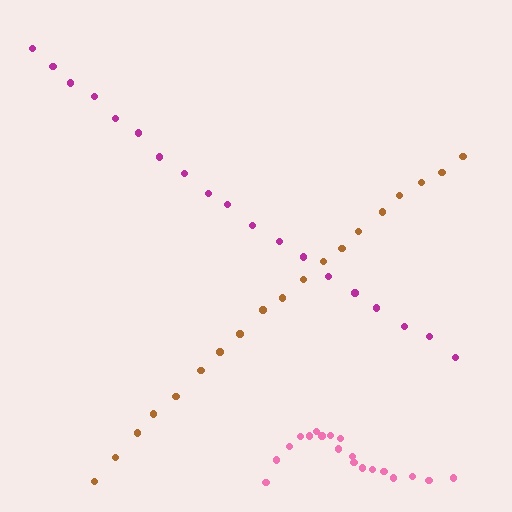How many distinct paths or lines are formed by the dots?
There are 3 distinct paths.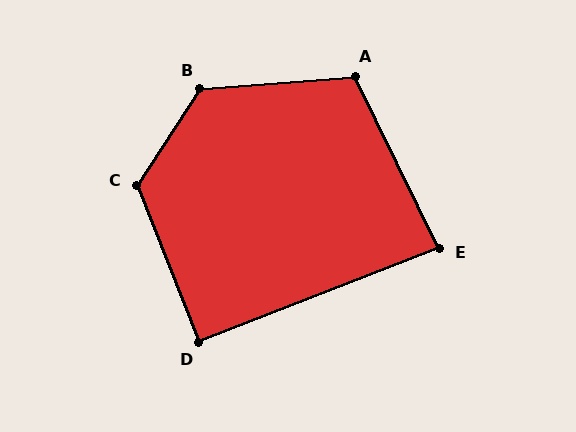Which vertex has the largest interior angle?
B, at approximately 128 degrees.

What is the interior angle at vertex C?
Approximately 125 degrees (obtuse).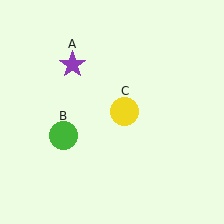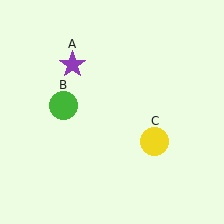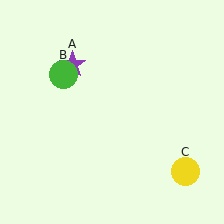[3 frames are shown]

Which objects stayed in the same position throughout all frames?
Purple star (object A) remained stationary.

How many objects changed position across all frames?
2 objects changed position: green circle (object B), yellow circle (object C).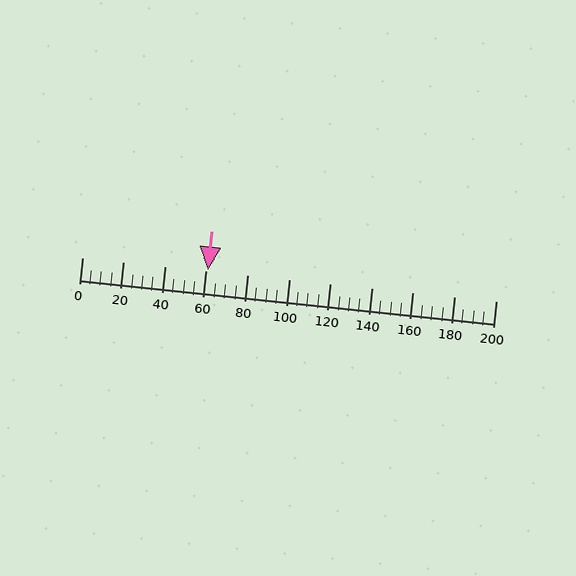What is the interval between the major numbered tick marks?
The major tick marks are spaced 20 units apart.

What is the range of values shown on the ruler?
The ruler shows values from 0 to 200.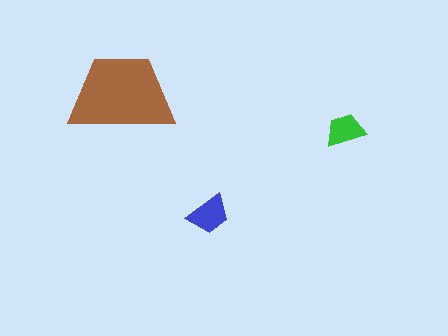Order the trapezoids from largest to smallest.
the brown one, the blue one, the green one.